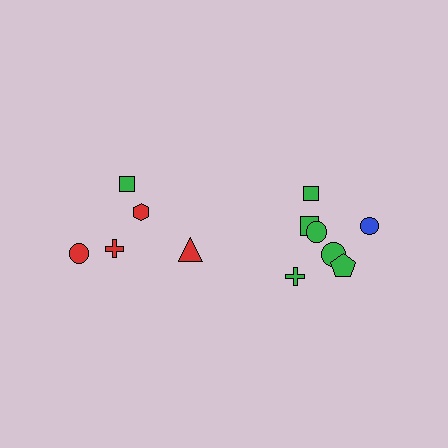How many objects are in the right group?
There are 7 objects.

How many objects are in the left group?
There are 5 objects.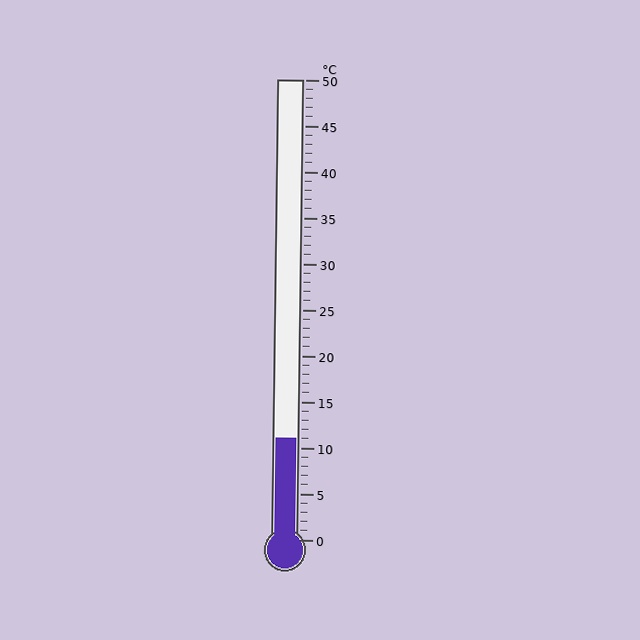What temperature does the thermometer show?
The thermometer shows approximately 11°C.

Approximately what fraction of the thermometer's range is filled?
The thermometer is filled to approximately 20% of its range.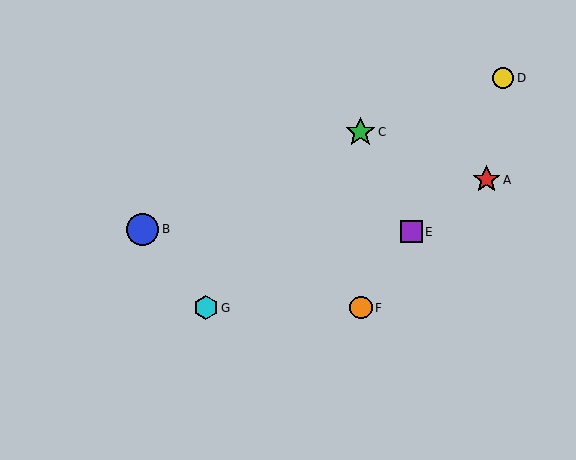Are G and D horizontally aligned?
No, G is at y≈308 and D is at y≈78.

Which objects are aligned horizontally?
Objects F, G are aligned horizontally.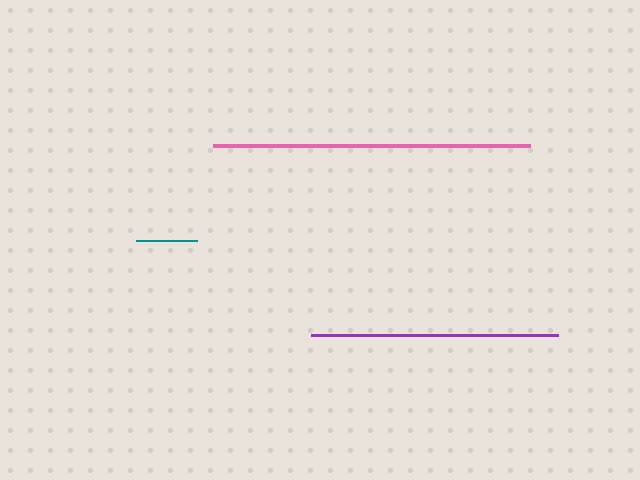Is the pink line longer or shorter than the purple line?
The pink line is longer than the purple line.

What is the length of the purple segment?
The purple segment is approximately 248 pixels long.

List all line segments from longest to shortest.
From longest to shortest: pink, purple, teal.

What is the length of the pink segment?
The pink segment is approximately 317 pixels long.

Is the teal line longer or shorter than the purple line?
The purple line is longer than the teal line.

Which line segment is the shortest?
The teal line is the shortest at approximately 61 pixels.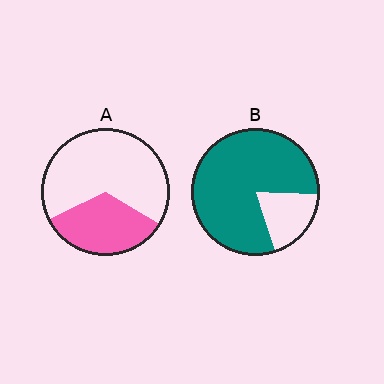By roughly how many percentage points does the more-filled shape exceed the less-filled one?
By roughly 45 percentage points (B over A).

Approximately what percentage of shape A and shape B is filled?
A is approximately 35% and B is approximately 80%.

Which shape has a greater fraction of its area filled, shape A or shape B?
Shape B.